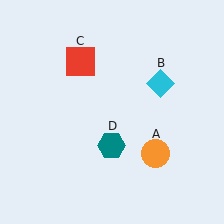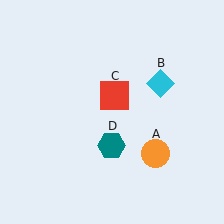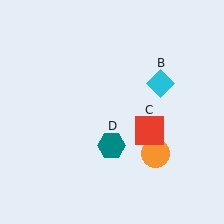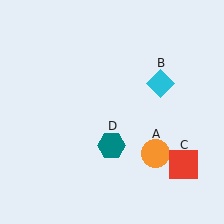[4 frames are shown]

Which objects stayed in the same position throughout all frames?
Orange circle (object A) and cyan diamond (object B) and teal hexagon (object D) remained stationary.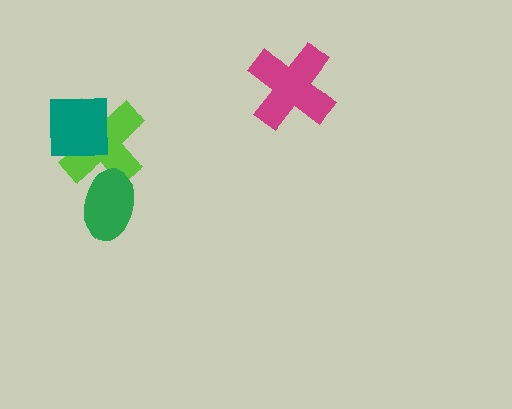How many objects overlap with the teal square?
1 object overlaps with the teal square.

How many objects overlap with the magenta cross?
0 objects overlap with the magenta cross.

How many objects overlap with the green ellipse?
1 object overlaps with the green ellipse.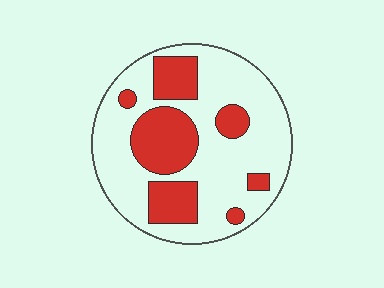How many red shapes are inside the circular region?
7.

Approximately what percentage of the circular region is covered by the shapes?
Approximately 30%.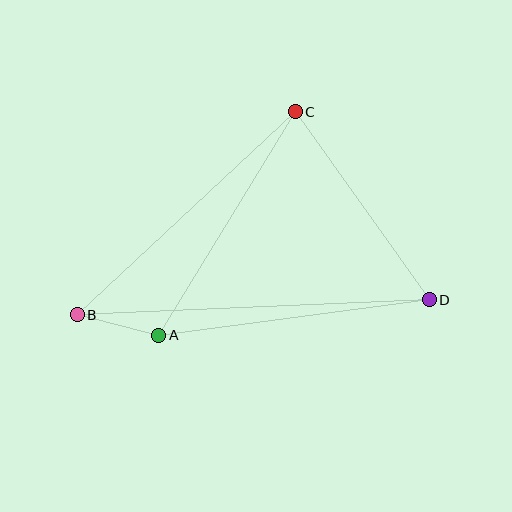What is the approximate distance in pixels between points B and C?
The distance between B and C is approximately 298 pixels.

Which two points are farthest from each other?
Points B and D are farthest from each other.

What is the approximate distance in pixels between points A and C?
The distance between A and C is approximately 262 pixels.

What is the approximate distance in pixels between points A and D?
The distance between A and D is approximately 273 pixels.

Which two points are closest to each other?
Points A and B are closest to each other.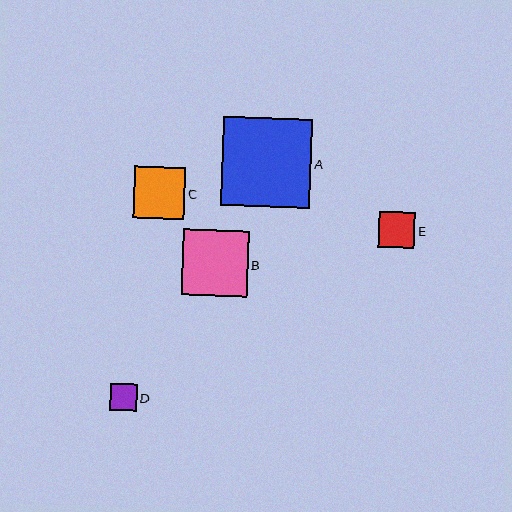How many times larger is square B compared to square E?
Square B is approximately 1.8 times the size of square E.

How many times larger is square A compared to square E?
Square A is approximately 2.5 times the size of square E.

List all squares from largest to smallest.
From largest to smallest: A, B, C, E, D.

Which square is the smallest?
Square D is the smallest with a size of approximately 26 pixels.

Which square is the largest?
Square A is the largest with a size of approximately 90 pixels.